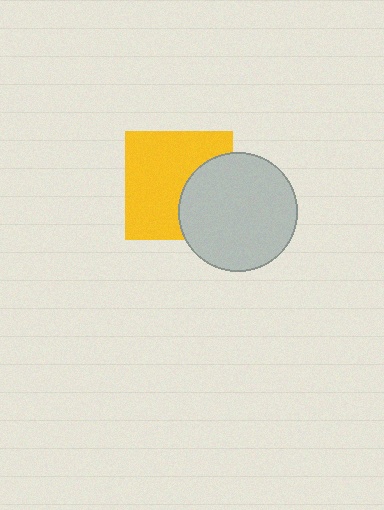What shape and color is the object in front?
The object in front is a light gray circle.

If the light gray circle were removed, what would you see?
You would see the complete yellow square.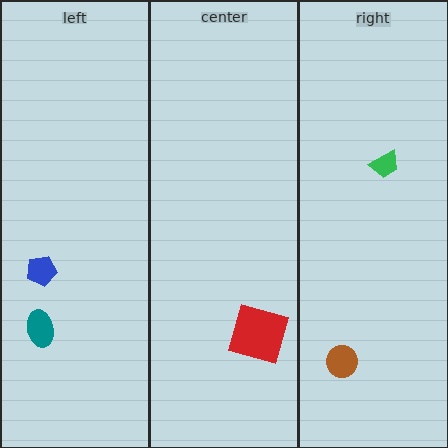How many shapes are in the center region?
1.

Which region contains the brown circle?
The right region.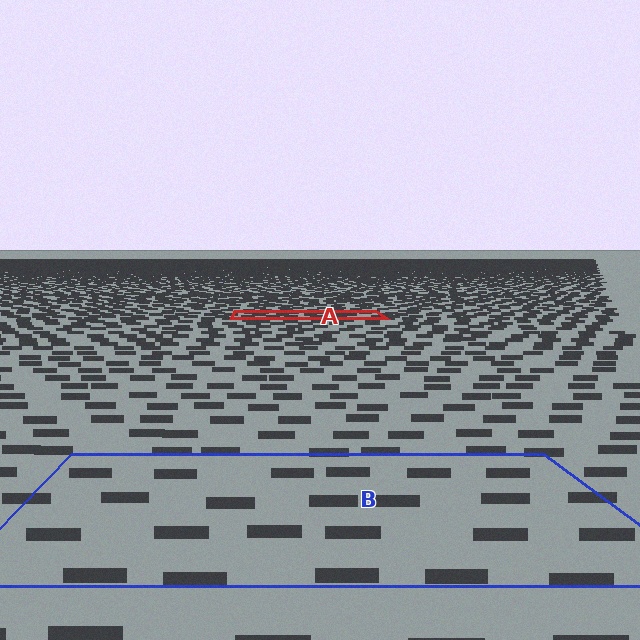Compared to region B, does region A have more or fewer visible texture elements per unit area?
Region A has more texture elements per unit area — they are packed more densely because it is farther away.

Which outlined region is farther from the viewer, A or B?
Region A is farther from the viewer — the texture elements inside it appear smaller and more densely packed.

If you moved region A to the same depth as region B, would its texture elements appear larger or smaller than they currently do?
They would appear larger. At a closer depth, the same texture elements are projected at a bigger on-screen size.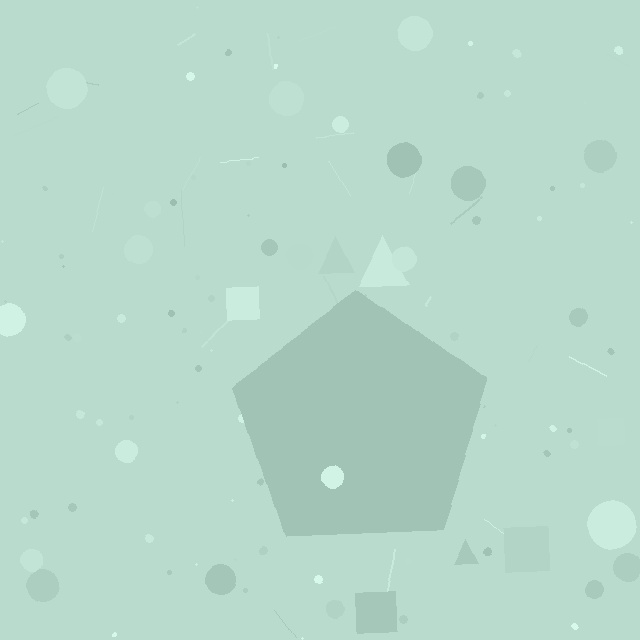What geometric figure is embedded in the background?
A pentagon is embedded in the background.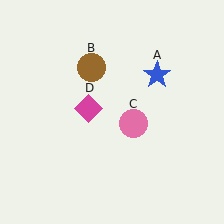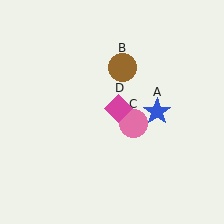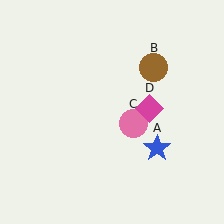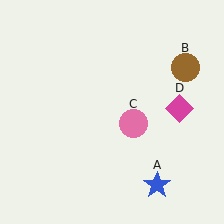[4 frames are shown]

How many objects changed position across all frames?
3 objects changed position: blue star (object A), brown circle (object B), magenta diamond (object D).